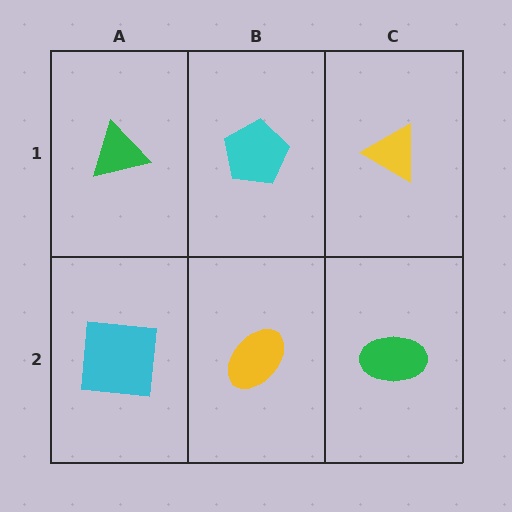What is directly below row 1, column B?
A yellow ellipse.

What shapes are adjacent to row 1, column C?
A green ellipse (row 2, column C), a cyan pentagon (row 1, column B).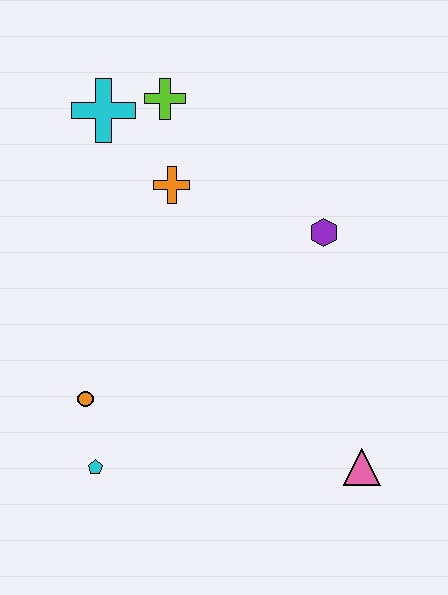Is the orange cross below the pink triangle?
No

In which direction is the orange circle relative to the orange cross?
The orange circle is below the orange cross.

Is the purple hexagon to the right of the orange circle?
Yes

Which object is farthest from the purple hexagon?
The cyan pentagon is farthest from the purple hexagon.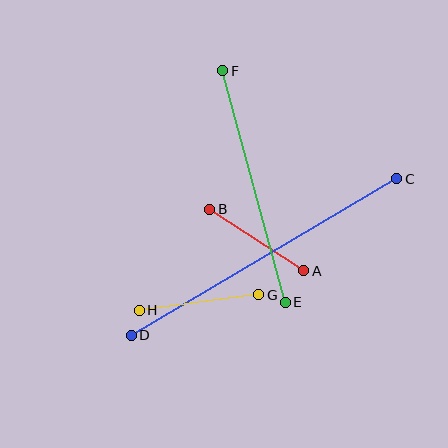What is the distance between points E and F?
The distance is approximately 240 pixels.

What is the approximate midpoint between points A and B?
The midpoint is at approximately (257, 240) pixels.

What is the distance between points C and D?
The distance is approximately 308 pixels.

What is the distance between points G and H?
The distance is approximately 120 pixels.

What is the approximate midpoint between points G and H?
The midpoint is at approximately (199, 302) pixels.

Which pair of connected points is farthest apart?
Points C and D are farthest apart.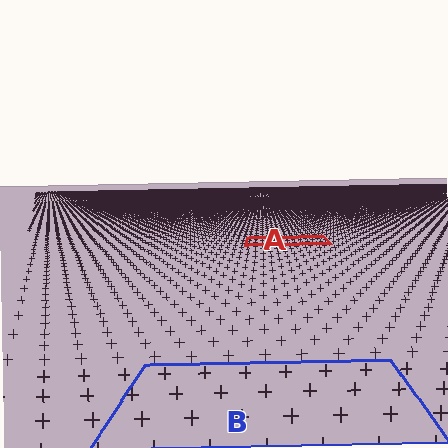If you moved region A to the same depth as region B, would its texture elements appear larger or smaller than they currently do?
They would appear larger. At a closer depth, the same texture elements are projected at a bigger on-screen size.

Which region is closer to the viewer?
Region B is closer. The texture elements there are larger and more spread out.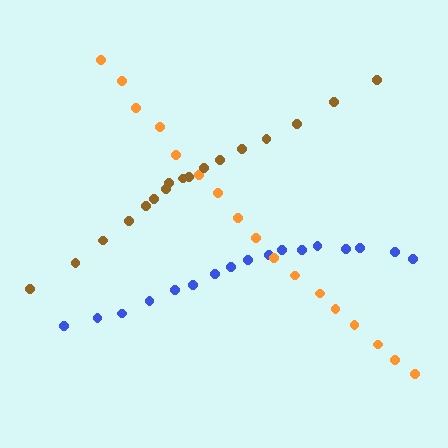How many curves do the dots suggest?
There are 3 distinct paths.